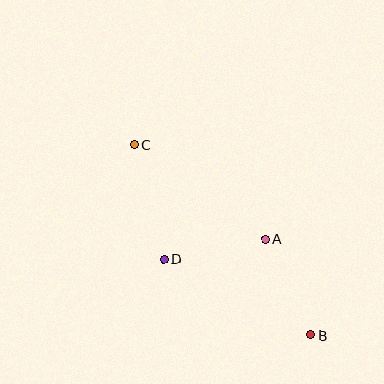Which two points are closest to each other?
Points A and D are closest to each other.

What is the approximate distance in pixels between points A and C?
The distance between A and C is approximately 161 pixels.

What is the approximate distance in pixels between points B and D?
The distance between B and D is approximately 165 pixels.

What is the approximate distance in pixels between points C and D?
The distance between C and D is approximately 118 pixels.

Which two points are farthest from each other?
Points B and C are farthest from each other.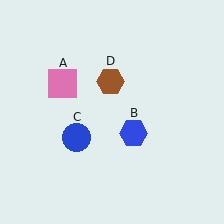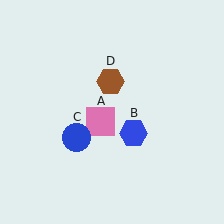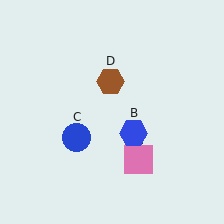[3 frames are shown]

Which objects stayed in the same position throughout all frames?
Blue hexagon (object B) and blue circle (object C) and brown hexagon (object D) remained stationary.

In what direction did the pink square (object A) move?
The pink square (object A) moved down and to the right.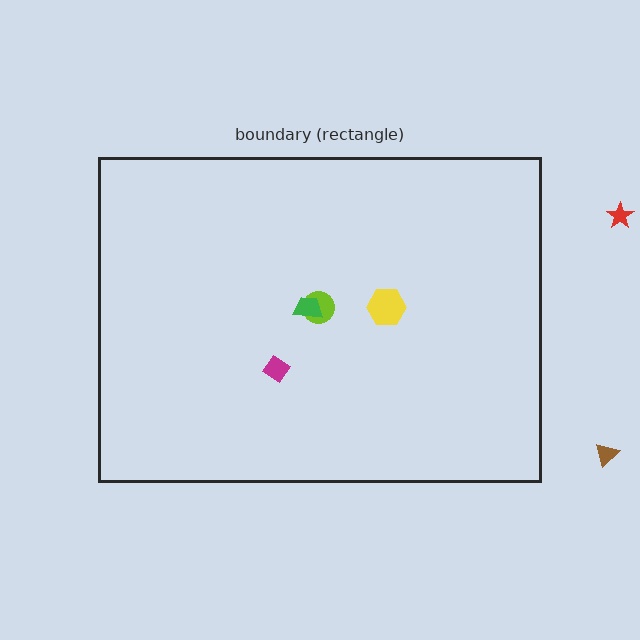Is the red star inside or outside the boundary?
Outside.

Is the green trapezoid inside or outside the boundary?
Inside.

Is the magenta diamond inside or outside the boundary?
Inside.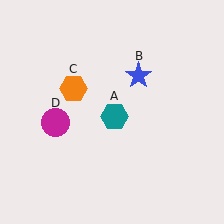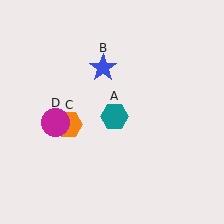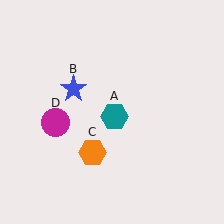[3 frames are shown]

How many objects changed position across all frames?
2 objects changed position: blue star (object B), orange hexagon (object C).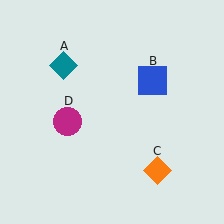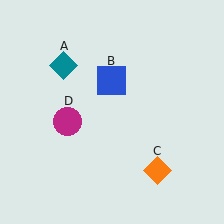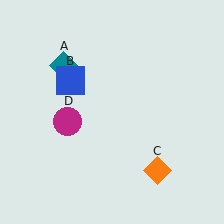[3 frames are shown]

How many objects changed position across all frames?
1 object changed position: blue square (object B).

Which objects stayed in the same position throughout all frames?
Teal diamond (object A) and orange diamond (object C) and magenta circle (object D) remained stationary.